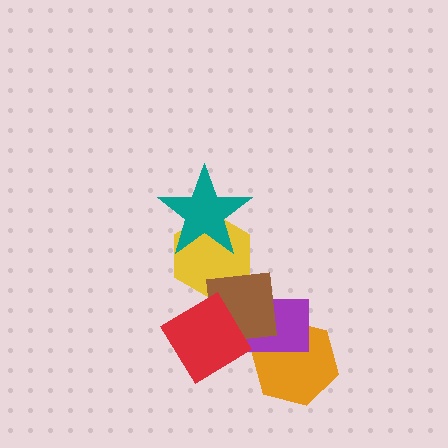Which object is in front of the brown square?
The red diamond is in front of the brown square.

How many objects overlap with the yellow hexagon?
2 objects overlap with the yellow hexagon.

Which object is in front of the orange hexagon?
The purple rectangle is in front of the orange hexagon.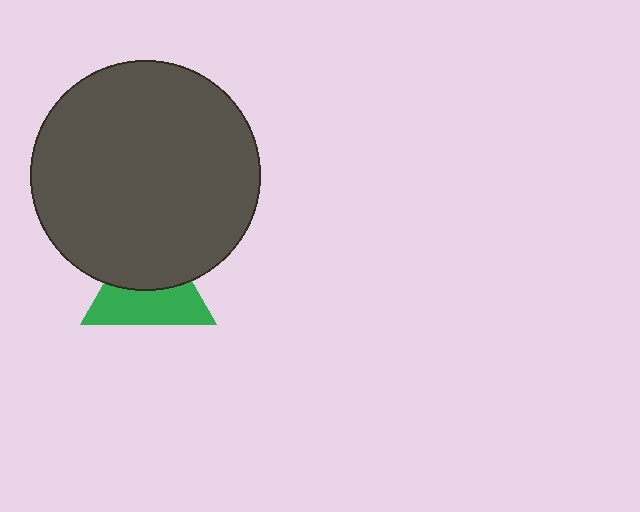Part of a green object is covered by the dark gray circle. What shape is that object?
It is a triangle.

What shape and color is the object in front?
The object in front is a dark gray circle.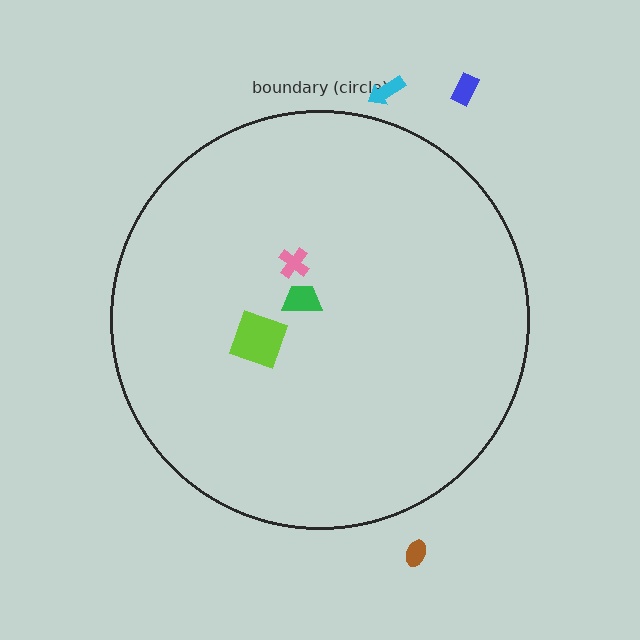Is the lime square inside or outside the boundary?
Inside.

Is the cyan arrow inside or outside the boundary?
Outside.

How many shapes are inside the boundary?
3 inside, 3 outside.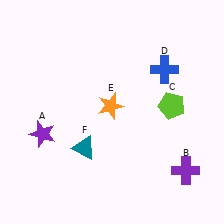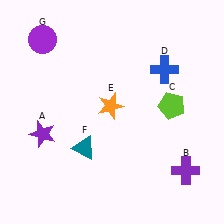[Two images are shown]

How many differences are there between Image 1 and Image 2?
There is 1 difference between the two images.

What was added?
A purple circle (G) was added in Image 2.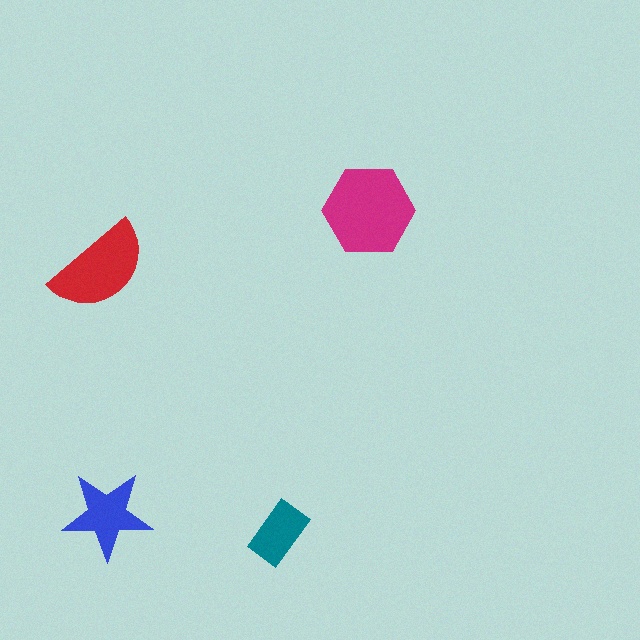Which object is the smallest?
The teal rectangle.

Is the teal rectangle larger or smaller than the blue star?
Smaller.